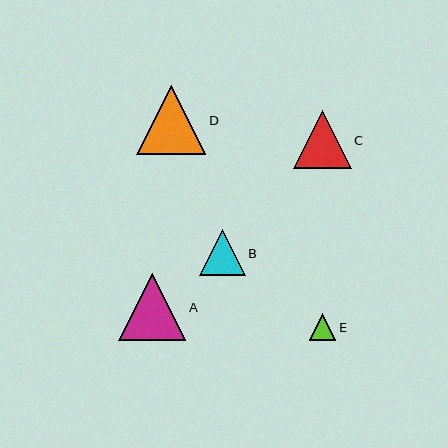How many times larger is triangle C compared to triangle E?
Triangle C is approximately 2.2 times the size of triangle E.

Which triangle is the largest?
Triangle D is the largest with a size of approximately 69 pixels.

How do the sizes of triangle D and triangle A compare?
Triangle D and triangle A are approximately the same size.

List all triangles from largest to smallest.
From largest to smallest: D, A, C, B, E.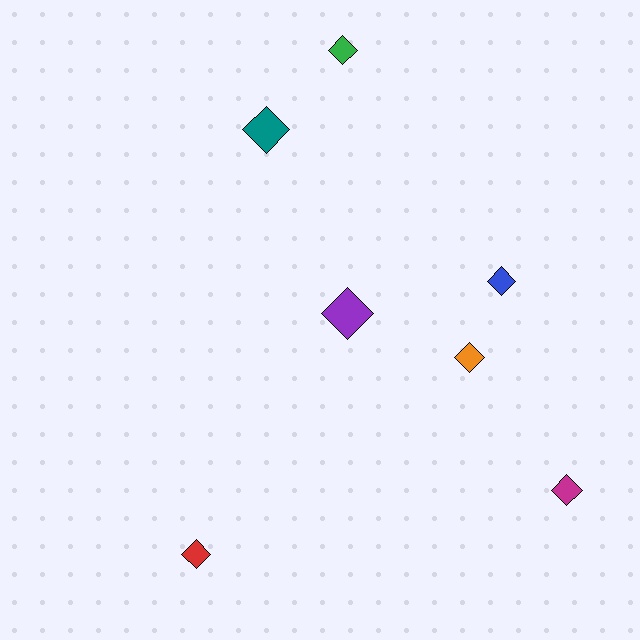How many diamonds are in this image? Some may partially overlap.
There are 7 diamonds.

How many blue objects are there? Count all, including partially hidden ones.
There is 1 blue object.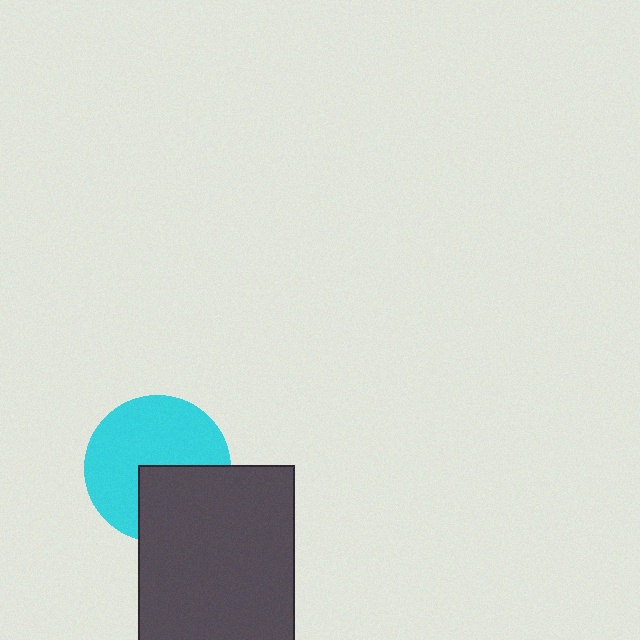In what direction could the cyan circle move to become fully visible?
The cyan circle could move up. That would shift it out from behind the dark gray rectangle entirely.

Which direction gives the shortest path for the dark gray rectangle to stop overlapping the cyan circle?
Moving down gives the shortest separation.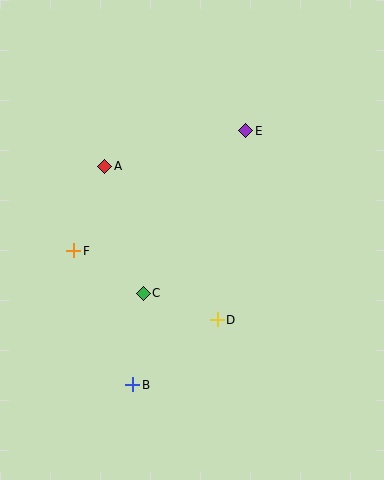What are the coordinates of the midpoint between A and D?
The midpoint between A and D is at (161, 243).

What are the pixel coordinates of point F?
Point F is at (74, 251).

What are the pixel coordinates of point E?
Point E is at (246, 131).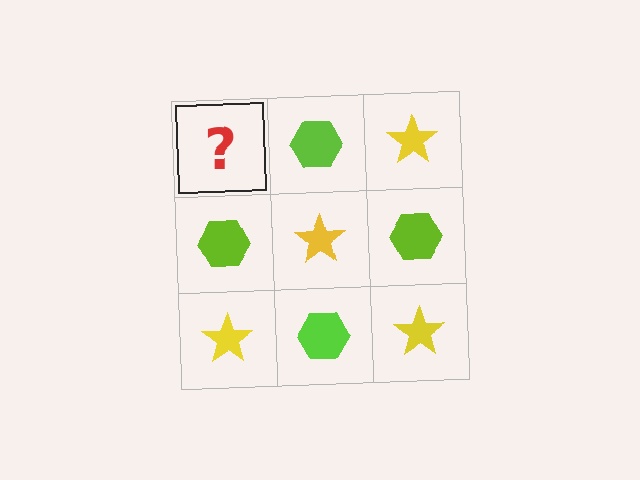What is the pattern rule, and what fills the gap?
The rule is that it alternates yellow star and lime hexagon in a checkerboard pattern. The gap should be filled with a yellow star.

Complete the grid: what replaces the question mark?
The question mark should be replaced with a yellow star.